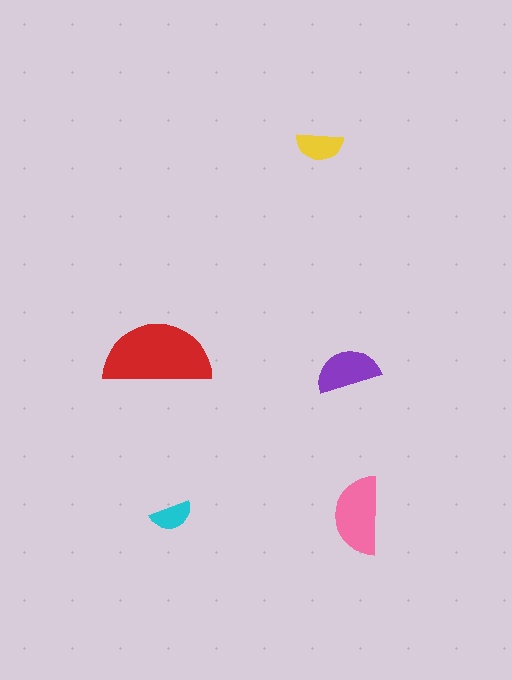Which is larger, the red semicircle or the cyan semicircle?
The red one.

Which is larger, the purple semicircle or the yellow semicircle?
The purple one.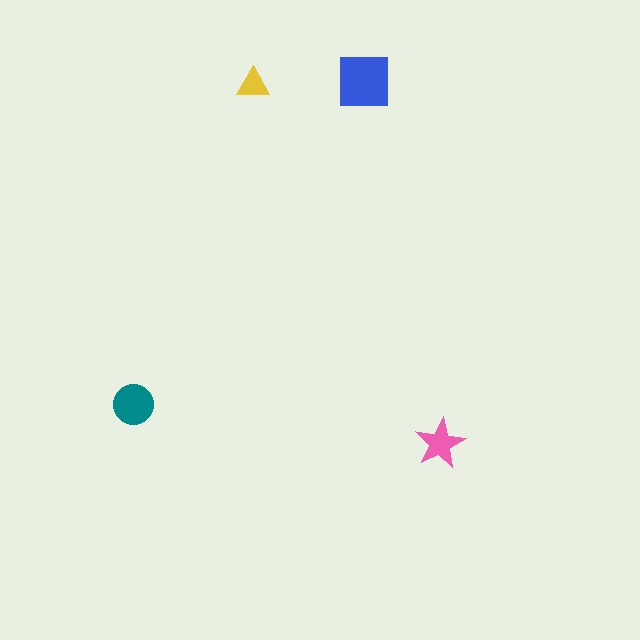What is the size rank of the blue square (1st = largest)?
1st.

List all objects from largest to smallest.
The blue square, the teal circle, the pink star, the yellow triangle.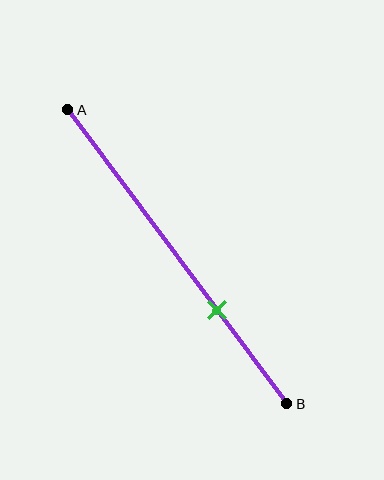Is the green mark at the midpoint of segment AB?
No, the mark is at about 70% from A, not at the 50% midpoint.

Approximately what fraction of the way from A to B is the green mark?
The green mark is approximately 70% of the way from A to B.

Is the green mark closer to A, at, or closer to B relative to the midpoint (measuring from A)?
The green mark is closer to point B than the midpoint of segment AB.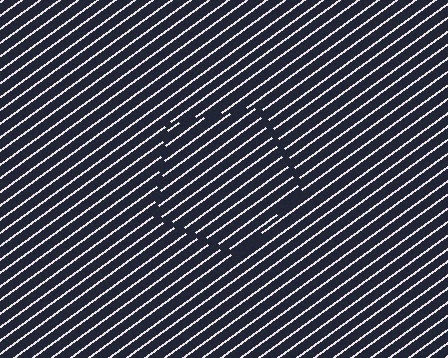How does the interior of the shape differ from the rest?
The interior of the shape contains the same grating, shifted by half a period — the contour is defined by the phase discontinuity where line-ends from the inner and outer gratings abut.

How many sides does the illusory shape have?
5 sides — the line-ends trace a pentagon.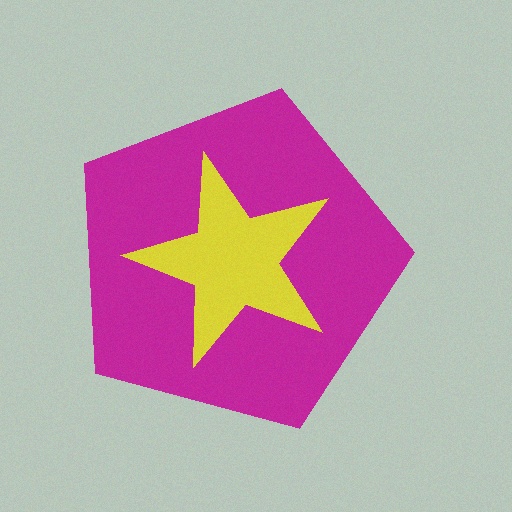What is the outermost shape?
The magenta pentagon.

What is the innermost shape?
The yellow star.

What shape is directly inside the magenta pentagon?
The yellow star.